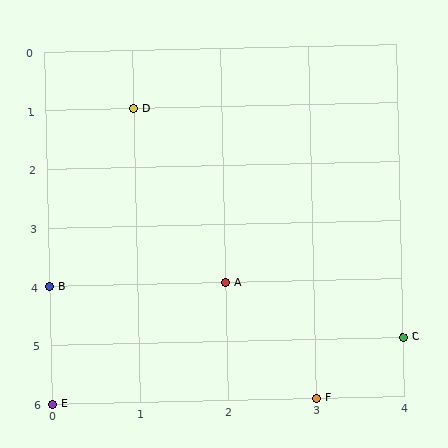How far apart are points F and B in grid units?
Points F and B are 3 columns and 2 rows apart (about 3.6 grid units diagonally).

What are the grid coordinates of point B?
Point B is at grid coordinates (0, 4).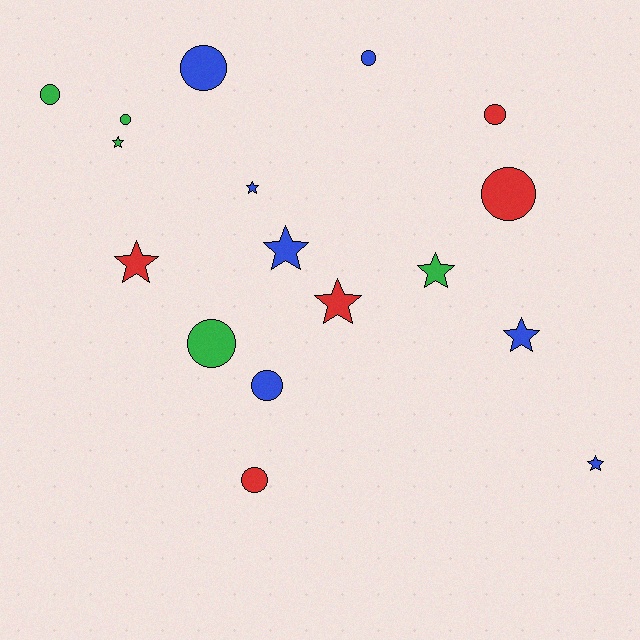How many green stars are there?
There are 2 green stars.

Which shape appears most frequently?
Circle, with 9 objects.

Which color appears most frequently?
Blue, with 7 objects.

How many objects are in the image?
There are 17 objects.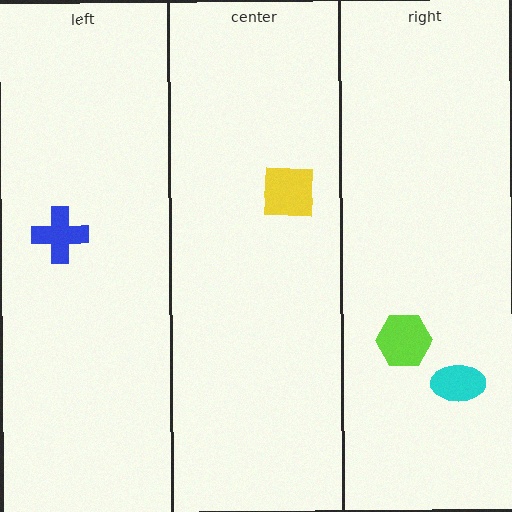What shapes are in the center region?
The yellow square.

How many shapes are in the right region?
2.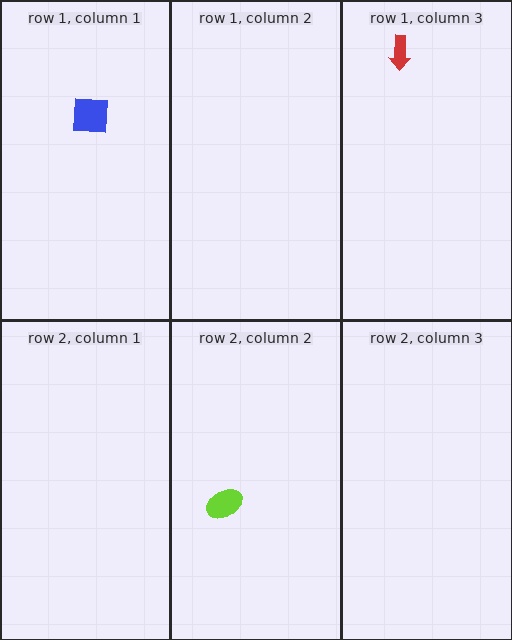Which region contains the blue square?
The row 1, column 1 region.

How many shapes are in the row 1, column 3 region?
1.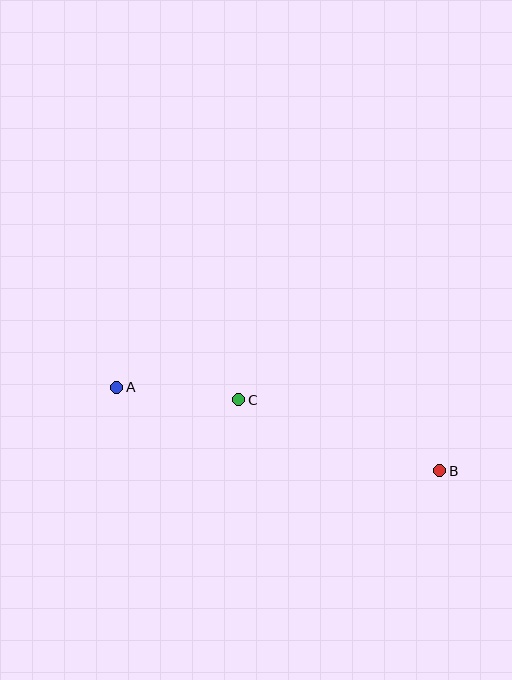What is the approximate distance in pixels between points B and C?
The distance between B and C is approximately 213 pixels.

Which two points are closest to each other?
Points A and C are closest to each other.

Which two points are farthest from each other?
Points A and B are farthest from each other.